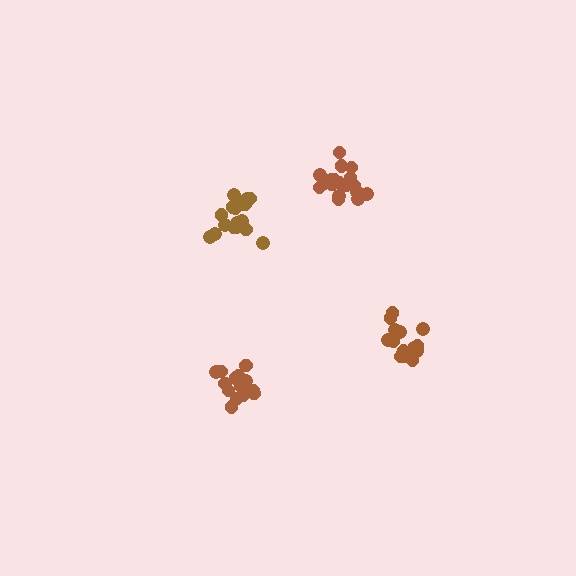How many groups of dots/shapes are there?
There are 4 groups.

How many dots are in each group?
Group 1: 15 dots, Group 2: 19 dots, Group 3: 17 dots, Group 4: 17 dots (68 total).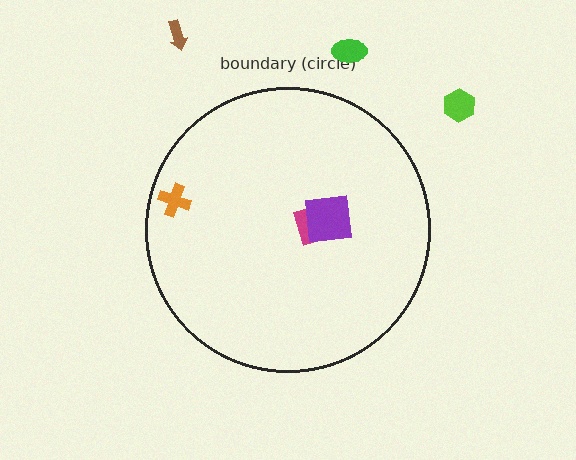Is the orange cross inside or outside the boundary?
Inside.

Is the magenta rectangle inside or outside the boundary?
Inside.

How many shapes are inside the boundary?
3 inside, 3 outside.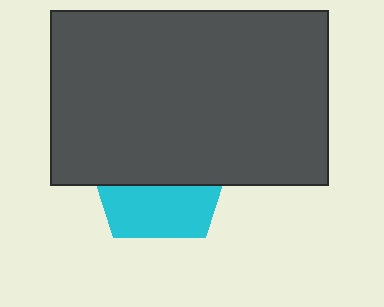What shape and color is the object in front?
The object in front is a dark gray rectangle.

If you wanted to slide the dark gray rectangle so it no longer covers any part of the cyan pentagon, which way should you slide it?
Slide it up — that is the most direct way to separate the two shapes.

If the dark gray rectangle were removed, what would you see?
You would see the complete cyan pentagon.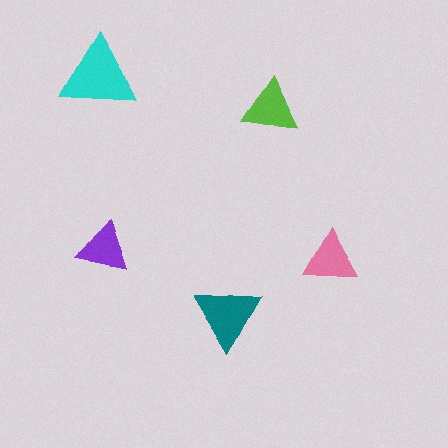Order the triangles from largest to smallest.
the cyan one, the teal one, the lime one, the pink one, the purple one.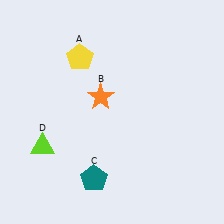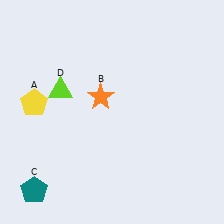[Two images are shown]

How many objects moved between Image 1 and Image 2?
3 objects moved between the two images.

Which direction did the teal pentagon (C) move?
The teal pentagon (C) moved left.